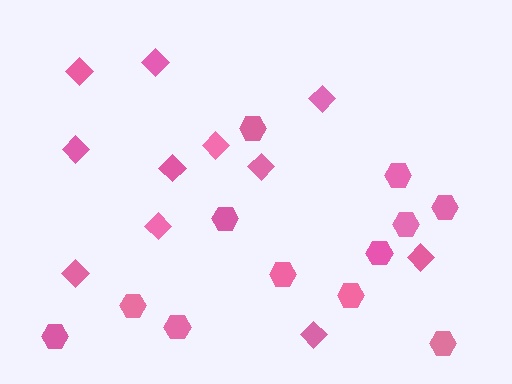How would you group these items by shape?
There are 2 groups: one group of diamonds (11) and one group of hexagons (12).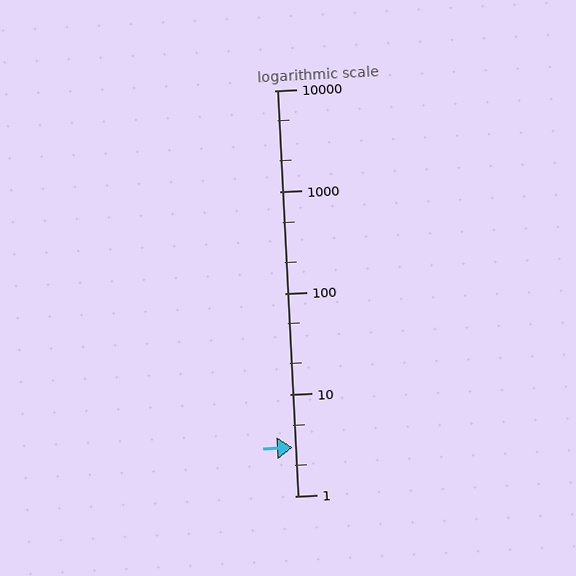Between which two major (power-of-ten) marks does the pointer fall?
The pointer is between 1 and 10.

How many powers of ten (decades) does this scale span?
The scale spans 4 decades, from 1 to 10000.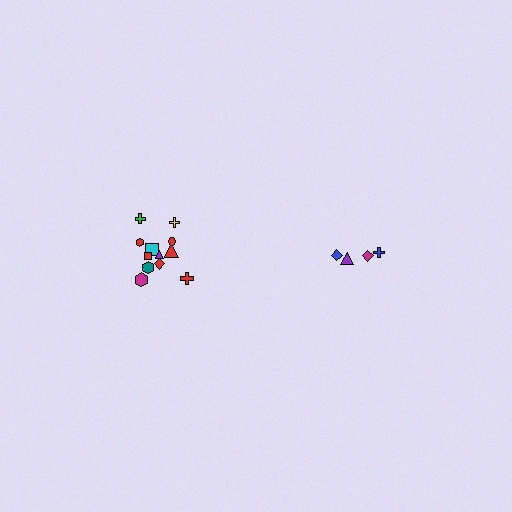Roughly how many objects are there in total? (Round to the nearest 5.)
Roughly 15 objects in total.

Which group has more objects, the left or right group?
The left group.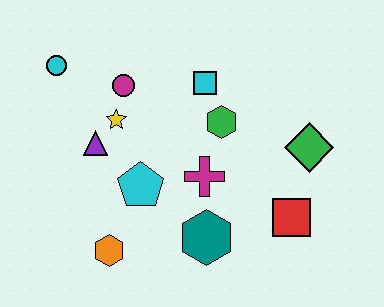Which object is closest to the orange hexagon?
The cyan pentagon is closest to the orange hexagon.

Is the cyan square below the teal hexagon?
No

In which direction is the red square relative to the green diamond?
The red square is below the green diamond.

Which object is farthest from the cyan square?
The orange hexagon is farthest from the cyan square.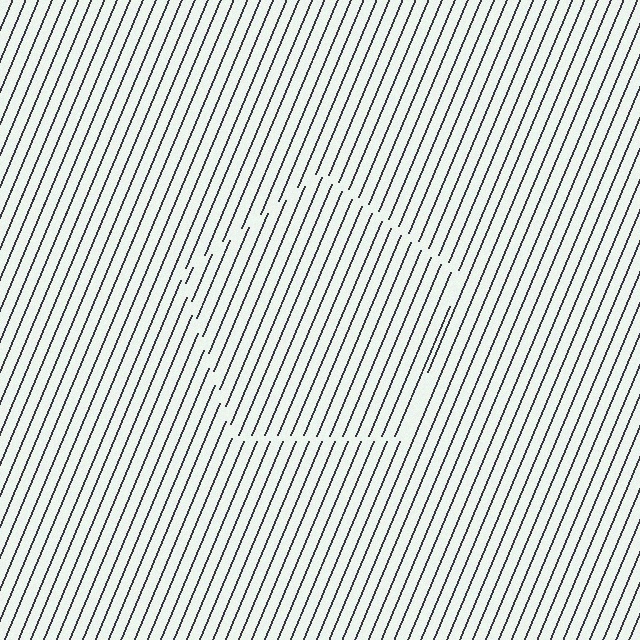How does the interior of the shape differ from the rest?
The interior of the shape contains the same grating, shifted by half a period — the contour is defined by the phase discontinuity where line-ends from the inner and outer gratings abut.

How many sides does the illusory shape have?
5 sides — the line-ends trace a pentagon.